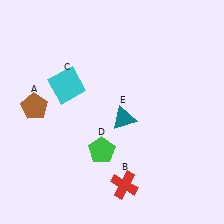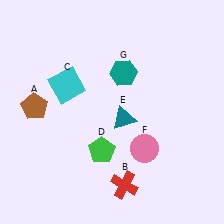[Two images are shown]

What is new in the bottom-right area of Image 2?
A pink circle (F) was added in the bottom-right area of Image 2.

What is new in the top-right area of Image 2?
A teal hexagon (G) was added in the top-right area of Image 2.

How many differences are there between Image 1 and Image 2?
There are 2 differences between the two images.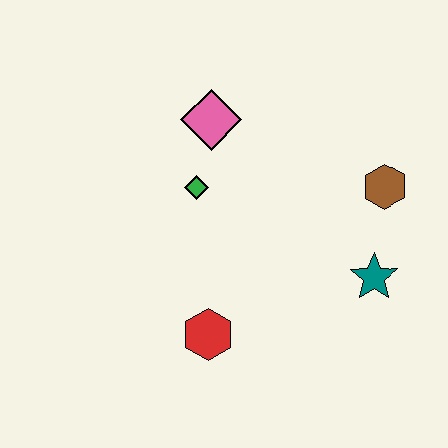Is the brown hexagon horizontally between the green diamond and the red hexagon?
No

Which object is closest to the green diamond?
The pink diamond is closest to the green diamond.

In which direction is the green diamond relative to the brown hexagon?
The green diamond is to the left of the brown hexagon.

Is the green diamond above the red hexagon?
Yes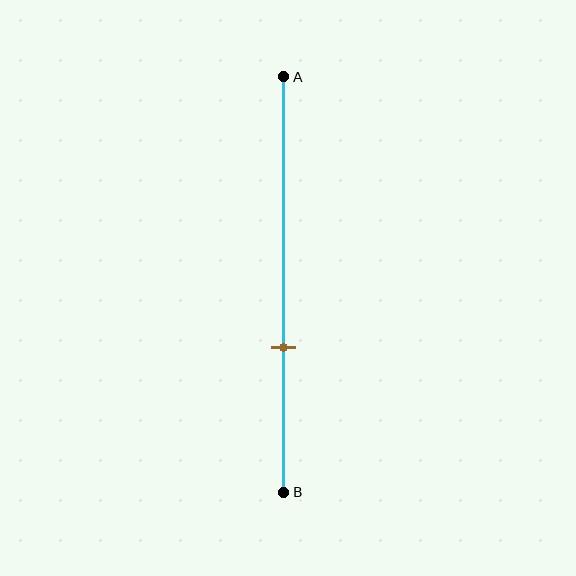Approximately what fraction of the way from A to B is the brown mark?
The brown mark is approximately 65% of the way from A to B.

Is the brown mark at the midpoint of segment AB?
No, the mark is at about 65% from A, not at the 50% midpoint.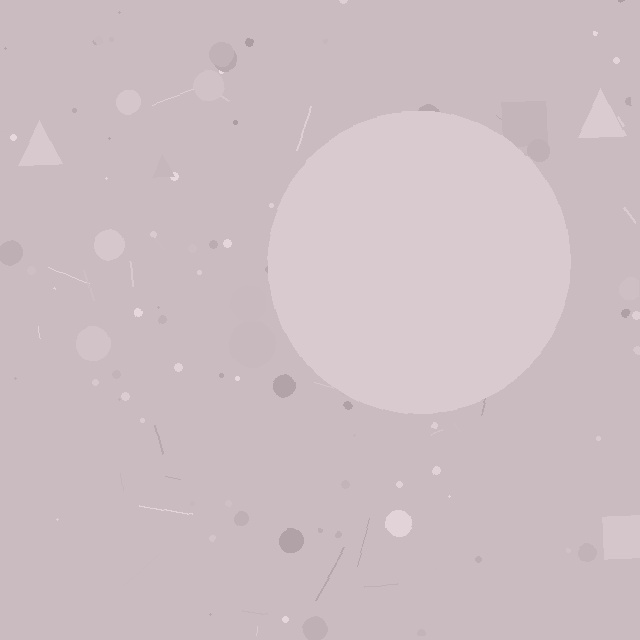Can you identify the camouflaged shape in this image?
The camouflaged shape is a circle.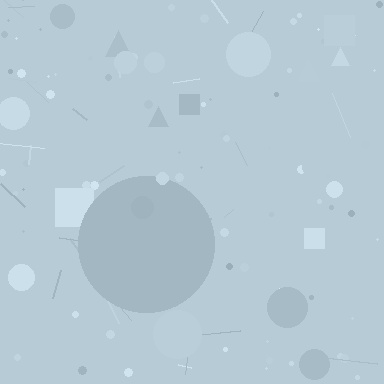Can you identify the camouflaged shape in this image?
The camouflaged shape is a circle.